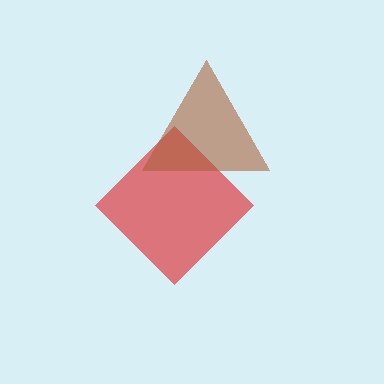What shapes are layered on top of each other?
The layered shapes are: a red diamond, a brown triangle.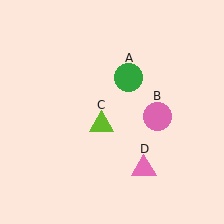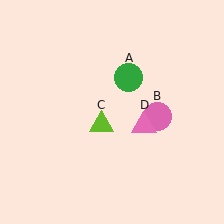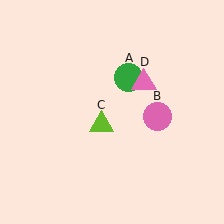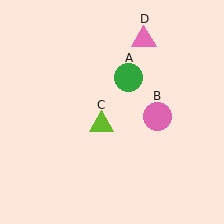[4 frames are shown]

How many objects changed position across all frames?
1 object changed position: pink triangle (object D).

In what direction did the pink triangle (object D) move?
The pink triangle (object D) moved up.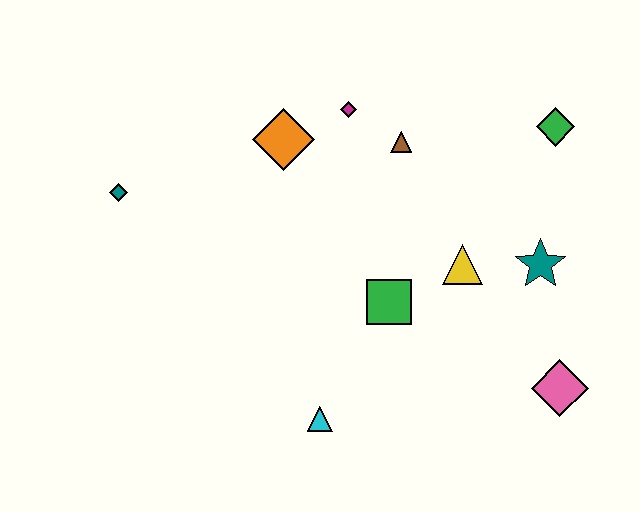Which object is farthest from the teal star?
The teal diamond is farthest from the teal star.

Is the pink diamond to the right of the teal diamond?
Yes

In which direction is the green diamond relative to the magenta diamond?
The green diamond is to the right of the magenta diamond.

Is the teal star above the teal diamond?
No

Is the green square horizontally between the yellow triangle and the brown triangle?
No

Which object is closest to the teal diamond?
The orange diamond is closest to the teal diamond.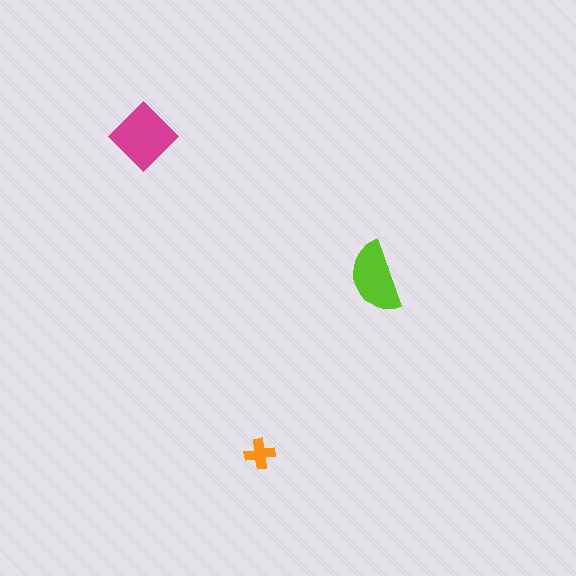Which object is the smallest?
The orange cross.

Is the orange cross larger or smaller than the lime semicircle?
Smaller.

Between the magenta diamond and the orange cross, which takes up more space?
The magenta diamond.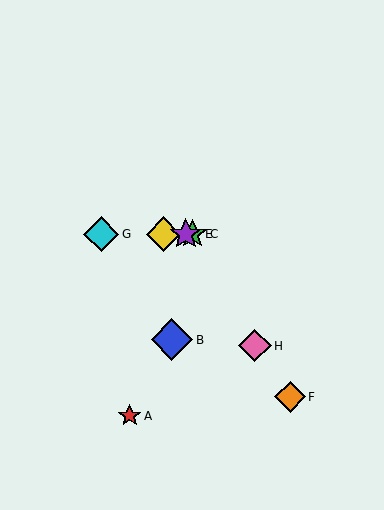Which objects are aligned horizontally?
Objects C, D, E, G are aligned horizontally.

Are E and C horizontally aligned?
Yes, both are at y≈234.